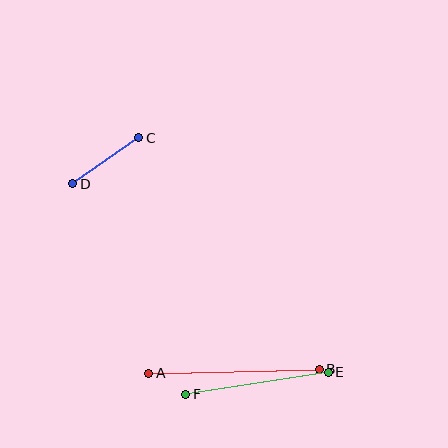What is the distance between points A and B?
The distance is approximately 171 pixels.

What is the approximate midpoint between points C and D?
The midpoint is at approximately (106, 161) pixels.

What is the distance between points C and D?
The distance is approximately 80 pixels.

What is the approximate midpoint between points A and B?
The midpoint is at approximately (234, 371) pixels.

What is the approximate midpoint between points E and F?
The midpoint is at approximately (257, 383) pixels.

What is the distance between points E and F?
The distance is approximately 144 pixels.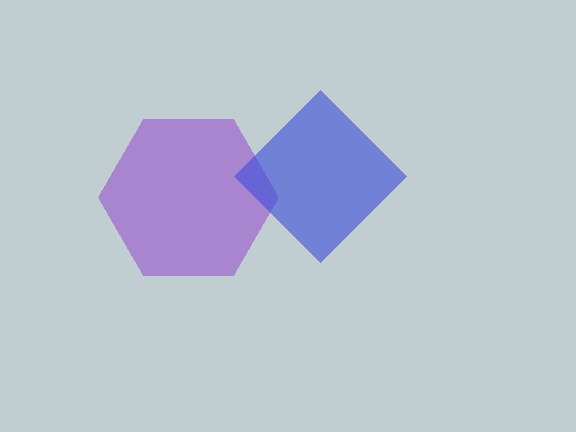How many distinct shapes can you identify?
There are 2 distinct shapes: a purple hexagon, a blue diamond.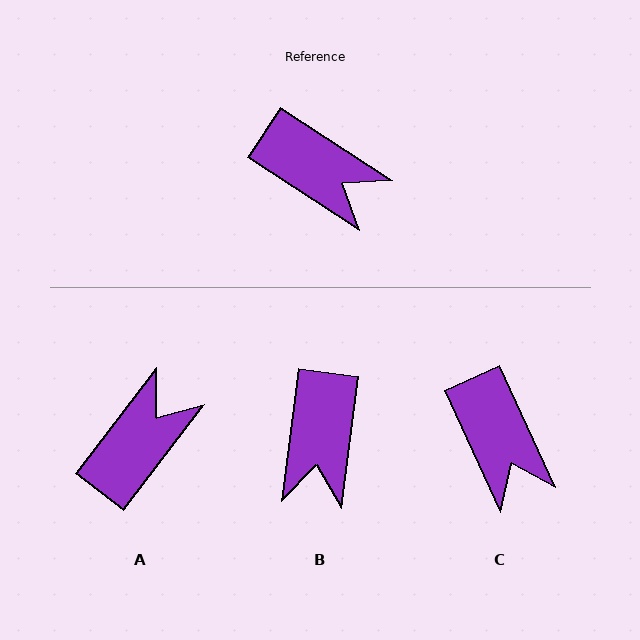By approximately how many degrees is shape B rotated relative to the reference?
Approximately 64 degrees clockwise.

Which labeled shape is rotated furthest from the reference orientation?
A, about 86 degrees away.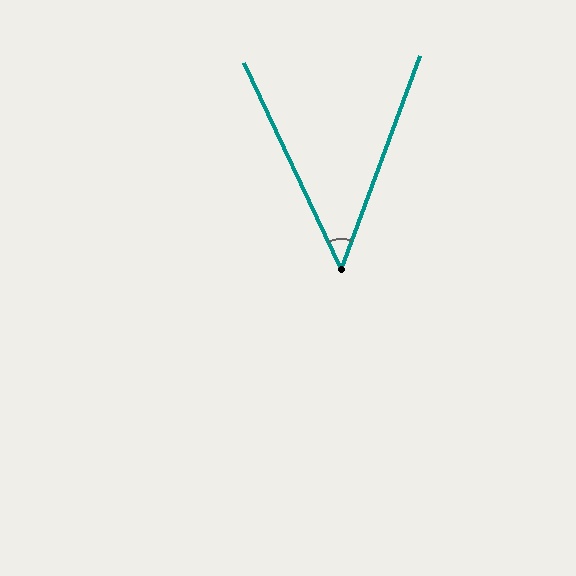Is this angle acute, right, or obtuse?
It is acute.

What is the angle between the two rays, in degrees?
Approximately 46 degrees.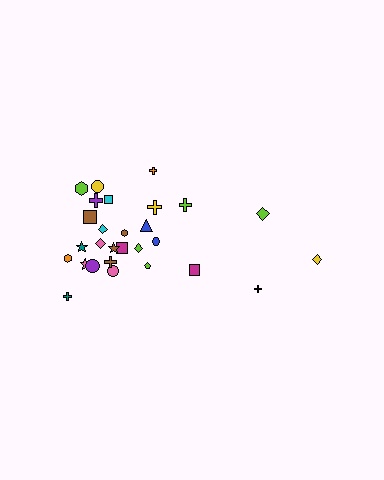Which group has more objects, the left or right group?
The left group.